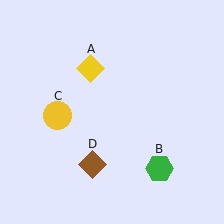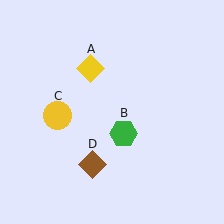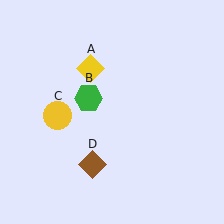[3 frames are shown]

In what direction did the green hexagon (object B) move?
The green hexagon (object B) moved up and to the left.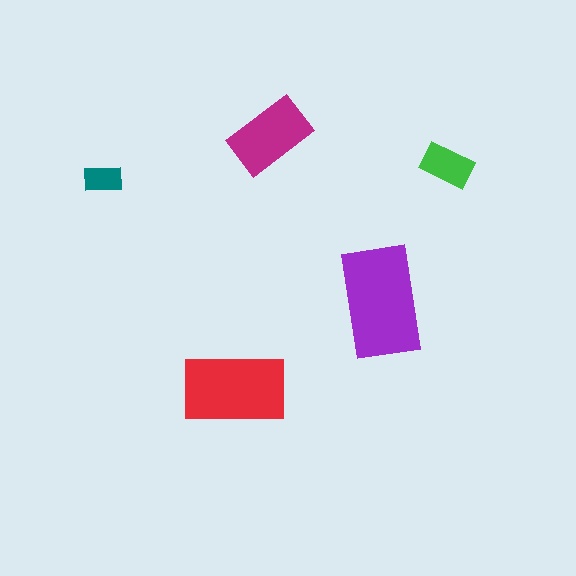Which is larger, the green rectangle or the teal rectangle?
The green one.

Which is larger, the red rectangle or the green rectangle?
The red one.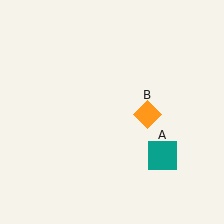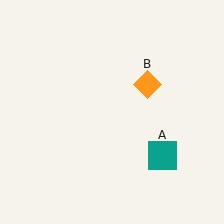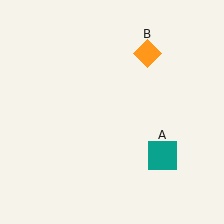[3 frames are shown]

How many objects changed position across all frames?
1 object changed position: orange diamond (object B).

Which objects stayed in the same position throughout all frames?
Teal square (object A) remained stationary.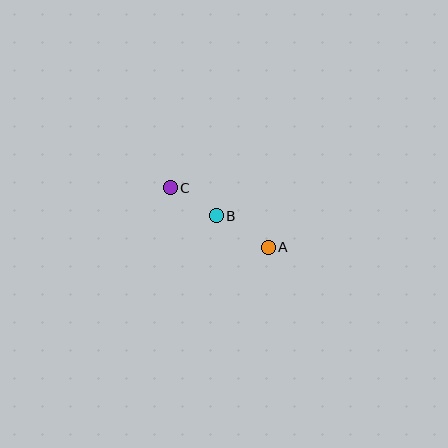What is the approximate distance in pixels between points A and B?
The distance between A and B is approximately 61 pixels.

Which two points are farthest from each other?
Points A and C are farthest from each other.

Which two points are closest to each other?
Points B and C are closest to each other.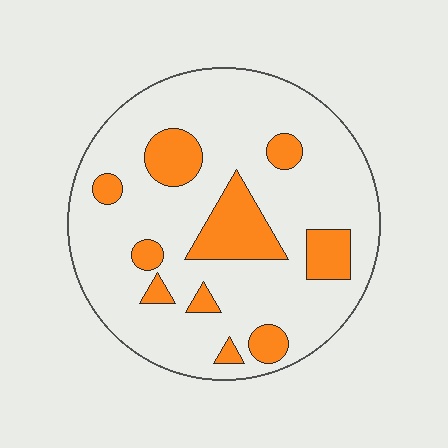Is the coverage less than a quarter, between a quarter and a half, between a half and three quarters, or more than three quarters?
Less than a quarter.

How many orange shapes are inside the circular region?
10.